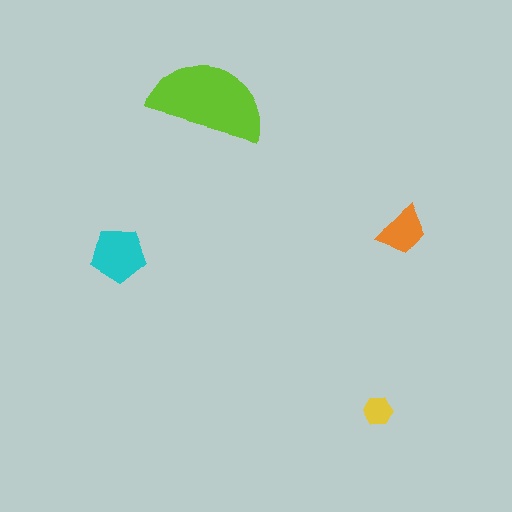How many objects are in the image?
There are 4 objects in the image.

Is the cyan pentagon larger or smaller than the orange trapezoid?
Larger.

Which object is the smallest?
The yellow hexagon.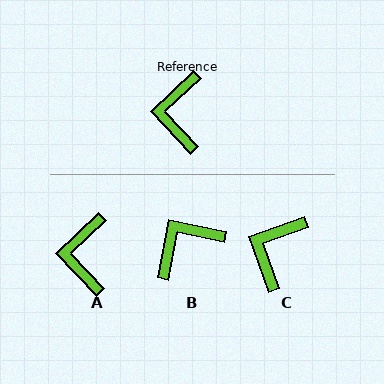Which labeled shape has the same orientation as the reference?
A.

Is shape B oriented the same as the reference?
No, it is off by about 54 degrees.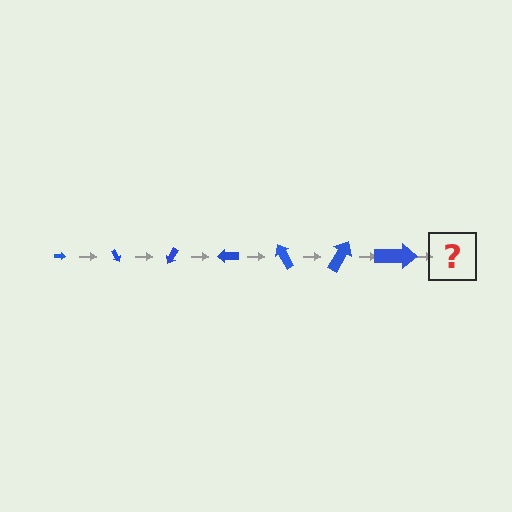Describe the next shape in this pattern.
It should be an arrow, larger than the previous one and rotated 420 degrees from the start.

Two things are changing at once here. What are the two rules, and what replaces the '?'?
The two rules are that the arrow grows larger each step and it rotates 60 degrees each step. The '?' should be an arrow, larger than the previous one and rotated 420 degrees from the start.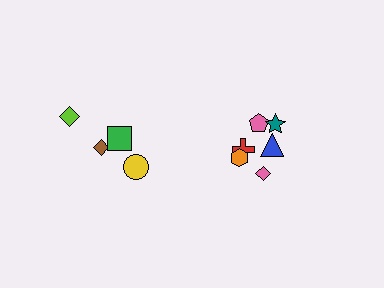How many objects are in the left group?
There are 4 objects.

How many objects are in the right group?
There are 6 objects.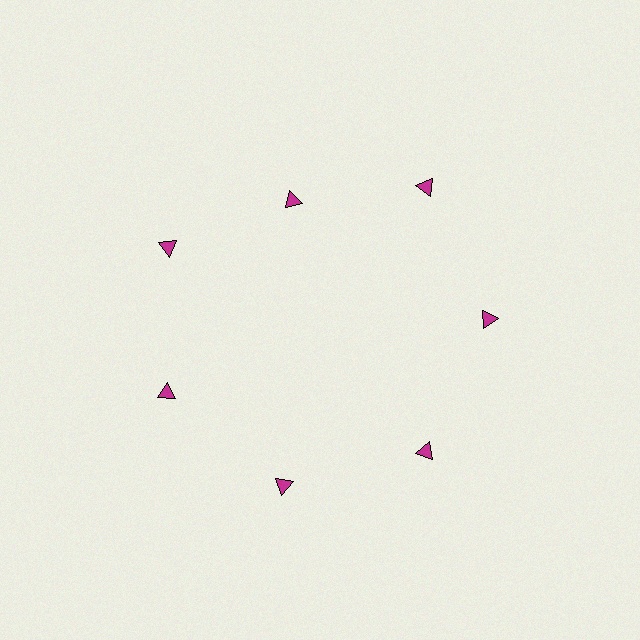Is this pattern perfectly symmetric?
No. The 7 magenta triangles are arranged in a ring, but one element near the 12 o'clock position is pulled inward toward the center, breaking the 7-fold rotational symmetry.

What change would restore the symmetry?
The symmetry would be restored by moving it outward, back onto the ring so that all 7 triangles sit at equal angles and equal distance from the center.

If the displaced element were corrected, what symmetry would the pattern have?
It would have 7-fold rotational symmetry — the pattern would map onto itself every 51 degrees.